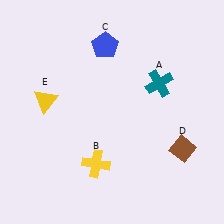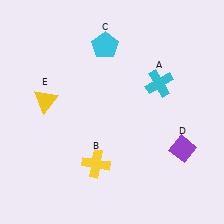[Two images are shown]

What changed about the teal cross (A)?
In Image 1, A is teal. In Image 2, it changed to cyan.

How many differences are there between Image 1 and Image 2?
There are 3 differences between the two images.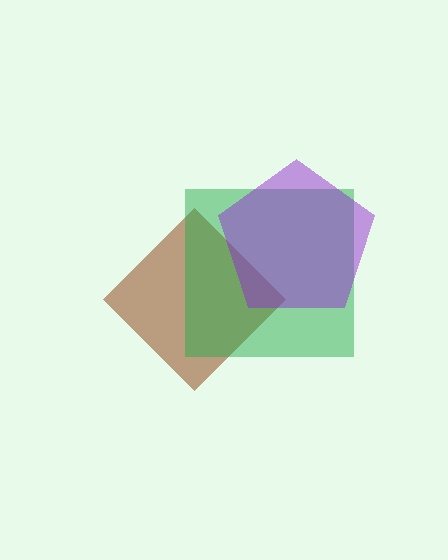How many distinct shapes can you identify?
There are 3 distinct shapes: a brown diamond, a green square, a purple pentagon.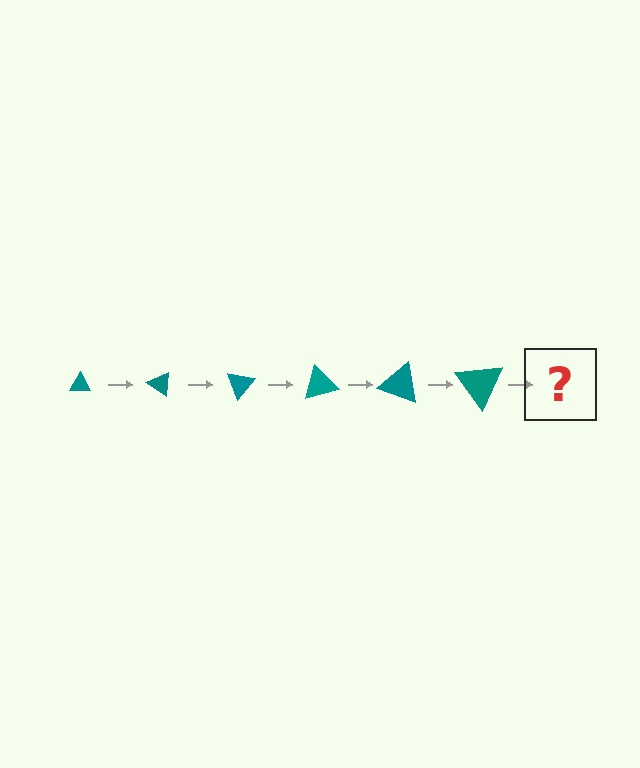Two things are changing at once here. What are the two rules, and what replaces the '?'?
The two rules are that the triangle grows larger each step and it rotates 35 degrees each step. The '?' should be a triangle, larger than the previous one and rotated 210 degrees from the start.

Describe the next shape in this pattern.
It should be a triangle, larger than the previous one and rotated 210 degrees from the start.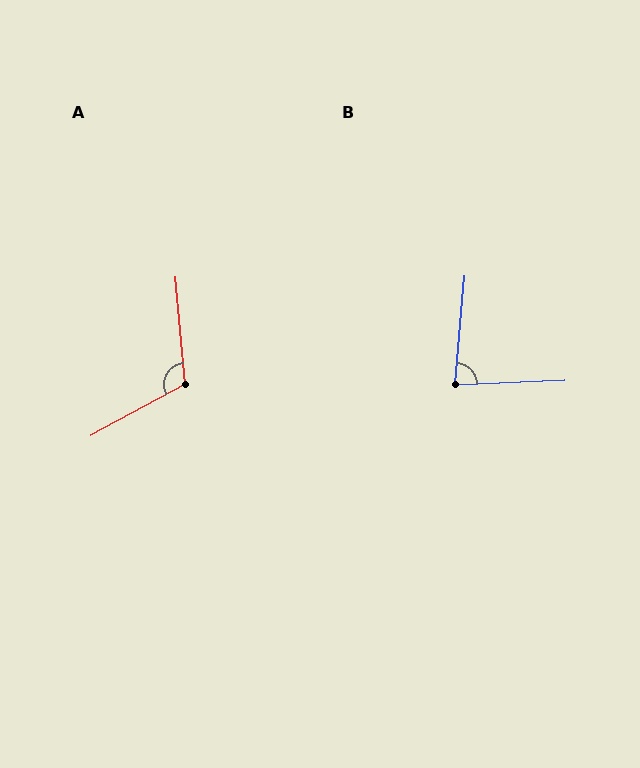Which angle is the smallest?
B, at approximately 83 degrees.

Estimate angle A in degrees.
Approximately 114 degrees.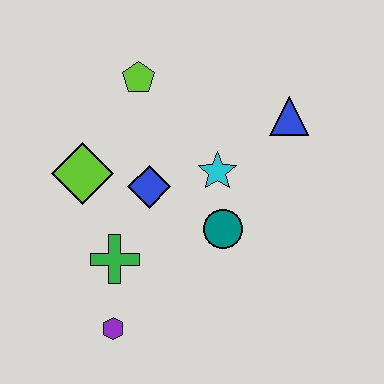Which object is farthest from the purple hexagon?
The blue triangle is farthest from the purple hexagon.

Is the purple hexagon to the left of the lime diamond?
No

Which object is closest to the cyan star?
The teal circle is closest to the cyan star.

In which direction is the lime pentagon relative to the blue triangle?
The lime pentagon is to the left of the blue triangle.